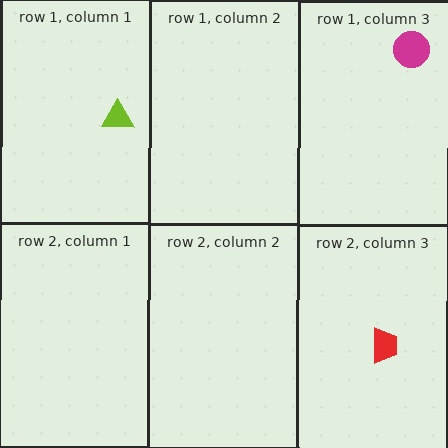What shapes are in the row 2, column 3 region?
The red trapezoid.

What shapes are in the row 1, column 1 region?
The lime triangle.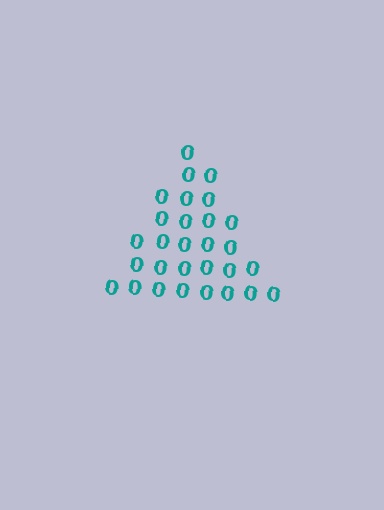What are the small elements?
The small elements are digit 0's.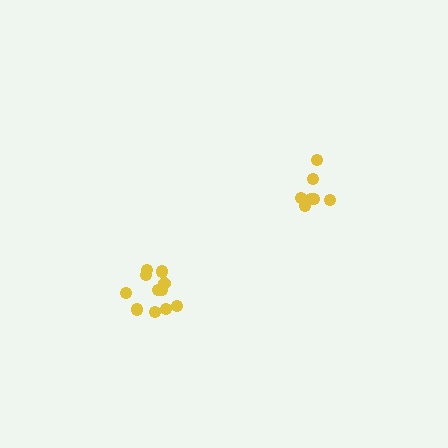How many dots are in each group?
Group 1: 7 dots, Group 2: 11 dots (18 total).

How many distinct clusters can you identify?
There are 2 distinct clusters.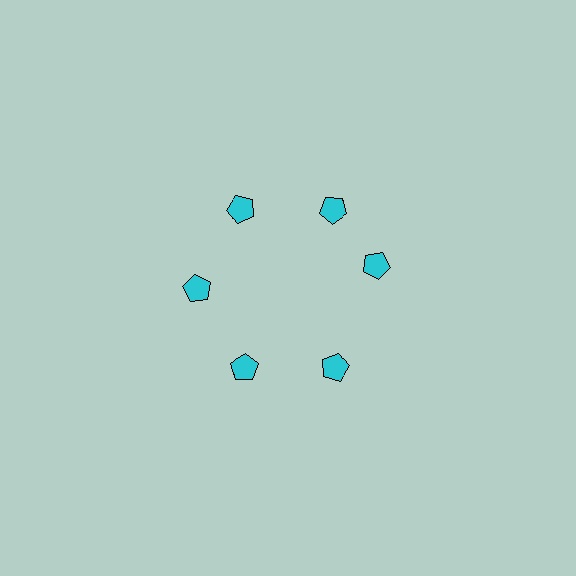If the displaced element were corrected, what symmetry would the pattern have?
It would have 6-fold rotational symmetry — the pattern would map onto itself every 60 degrees.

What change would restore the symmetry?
The symmetry would be restored by rotating it back into even spacing with its neighbors so that all 6 pentagons sit at equal angles and equal distance from the center.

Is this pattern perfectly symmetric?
No. The 6 cyan pentagons are arranged in a ring, but one element near the 3 o'clock position is rotated out of alignment along the ring, breaking the 6-fold rotational symmetry.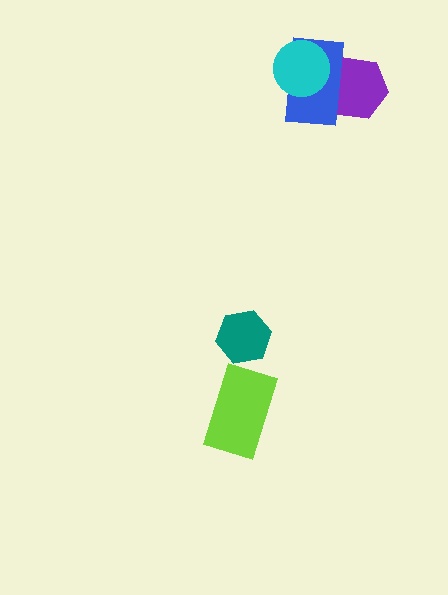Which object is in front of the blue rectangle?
The cyan circle is in front of the blue rectangle.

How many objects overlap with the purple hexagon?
1 object overlaps with the purple hexagon.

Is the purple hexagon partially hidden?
Yes, it is partially covered by another shape.